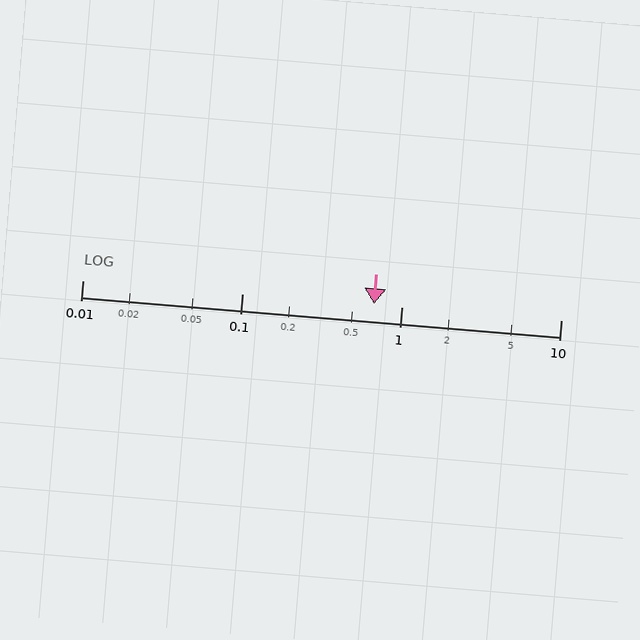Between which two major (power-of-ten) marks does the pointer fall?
The pointer is between 0.1 and 1.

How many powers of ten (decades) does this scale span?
The scale spans 3 decades, from 0.01 to 10.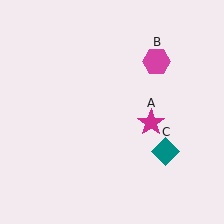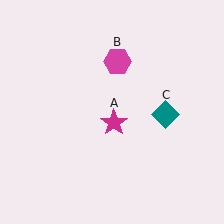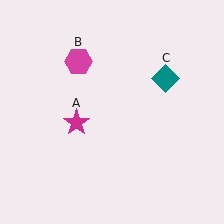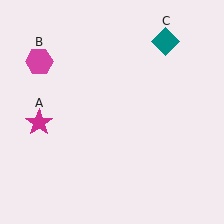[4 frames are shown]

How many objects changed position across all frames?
3 objects changed position: magenta star (object A), magenta hexagon (object B), teal diamond (object C).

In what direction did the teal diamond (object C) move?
The teal diamond (object C) moved up.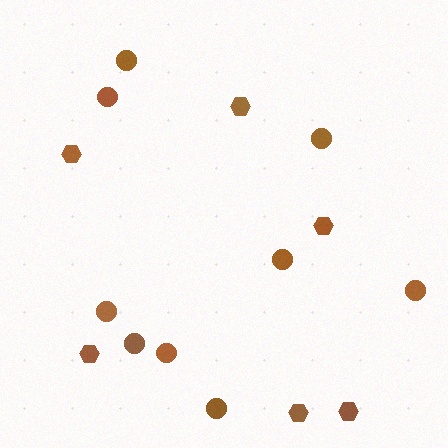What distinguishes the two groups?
There are 2 groups: one group of circles (9) and one group of hexagons (6).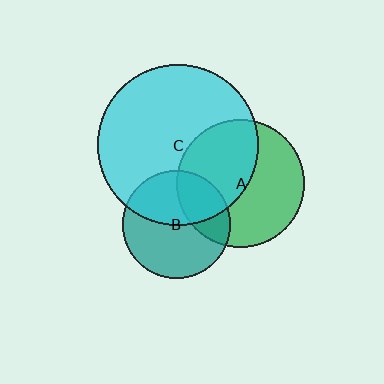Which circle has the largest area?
Circle C (cyan).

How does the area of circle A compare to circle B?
Approximately 1.4 times.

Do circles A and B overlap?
Yes.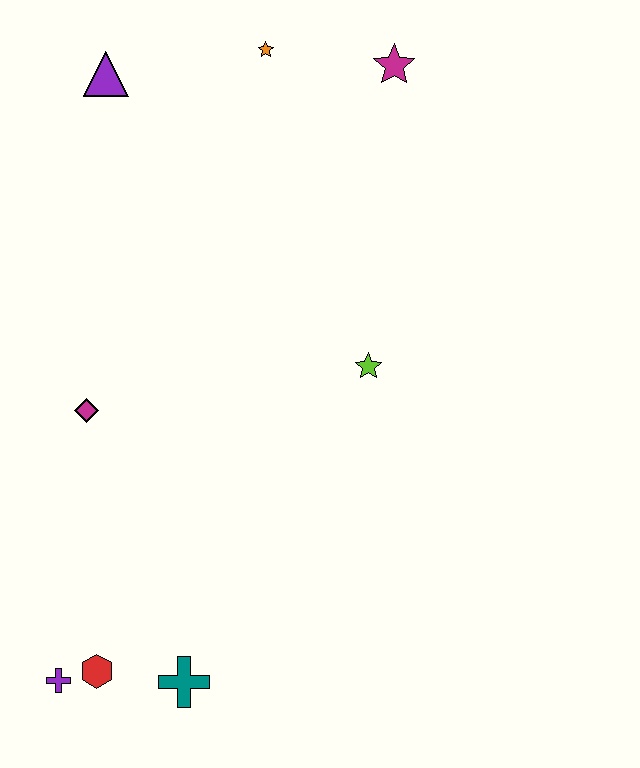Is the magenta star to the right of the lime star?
Yes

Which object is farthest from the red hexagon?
The magenta star is farthest from the red hexagon.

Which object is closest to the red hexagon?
The purple cross is closest to the red hexagon.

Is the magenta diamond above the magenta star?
No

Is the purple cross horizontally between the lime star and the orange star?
No